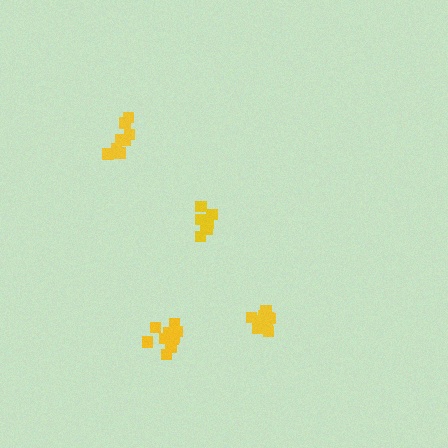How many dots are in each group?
Group 1: 8 dots, Group 2: 11 dots, Group 3: 11 dots, Group 4: 8 dots (38 total).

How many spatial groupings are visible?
There are 4 spatial groupings.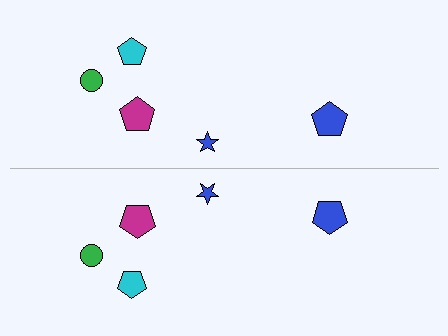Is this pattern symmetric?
Yes, this pattern has bilateral (reflection) symmetry.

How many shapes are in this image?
There are 10 shapes in this image.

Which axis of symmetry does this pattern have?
The pattern has a horizontal axis of symmetry running through the center of the image.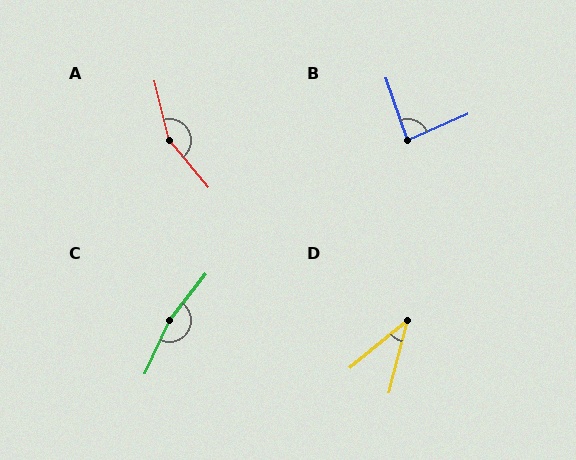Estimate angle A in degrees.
Approximately 154 degrees.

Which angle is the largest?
C, at approximately 166 degrees.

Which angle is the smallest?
D, at approximately 36 degrees.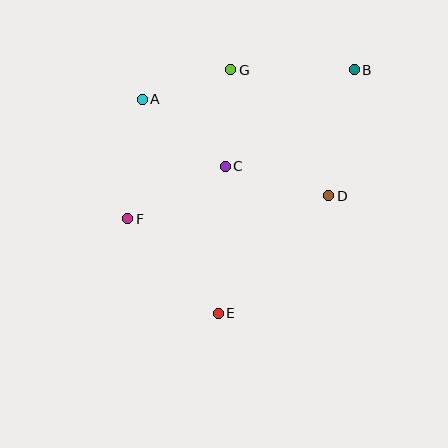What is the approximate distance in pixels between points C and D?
The distance between C and D is approximately 108 pixels.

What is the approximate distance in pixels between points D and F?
The distance between D and F is approximately 202 pixels.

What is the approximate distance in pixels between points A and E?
The distance between A and E is approximately 227 pixels.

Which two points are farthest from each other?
Points B and E are farthest from each other.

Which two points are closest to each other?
Points A and G are closest to each other.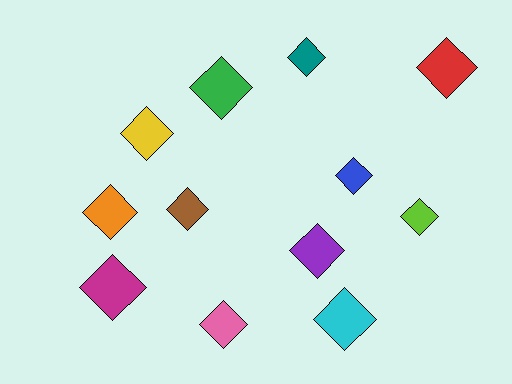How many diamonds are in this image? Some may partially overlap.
There are 12 diamonds.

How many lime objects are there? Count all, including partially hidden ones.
There is 1 lime object.